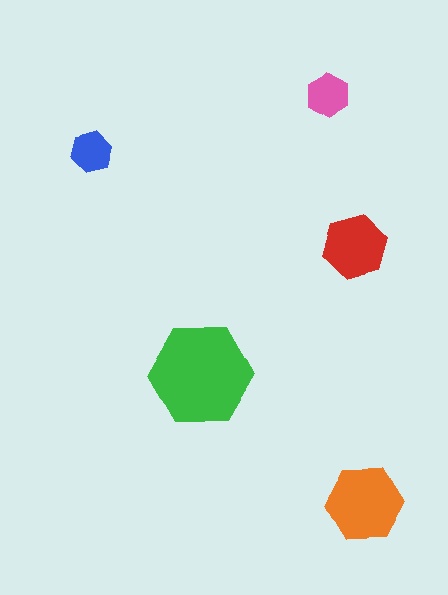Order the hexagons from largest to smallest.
the green one, the orange one, the red one, the pink one, the blue one.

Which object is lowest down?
The orange hexagon is bottommost.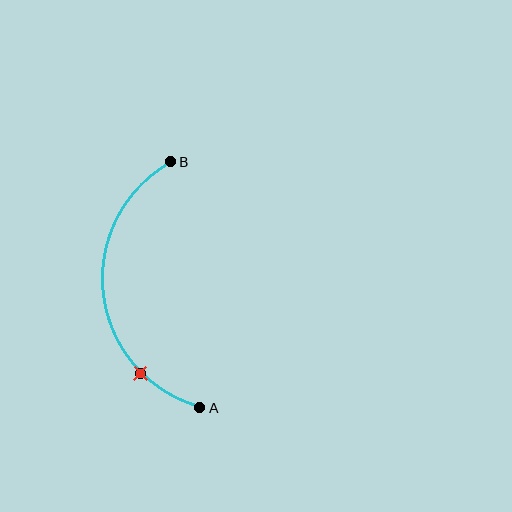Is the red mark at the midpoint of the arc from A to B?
No. The red mark lies on the arc but is closer to endpoint A. The arc midpoint would be at the point on the curve equidistant along the arc from both A and B.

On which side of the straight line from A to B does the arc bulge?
The arc bulges to the left of the straight line connecting A and B.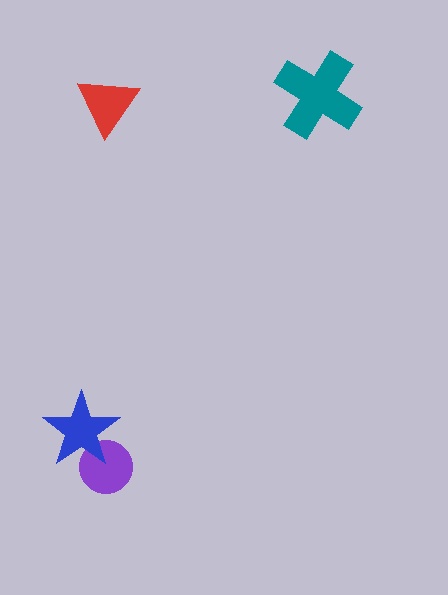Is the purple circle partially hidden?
Yes, it is partially covered by another shape.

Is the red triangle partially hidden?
No, no other shape covers it.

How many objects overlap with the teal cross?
0 objects overlap with the teal cross.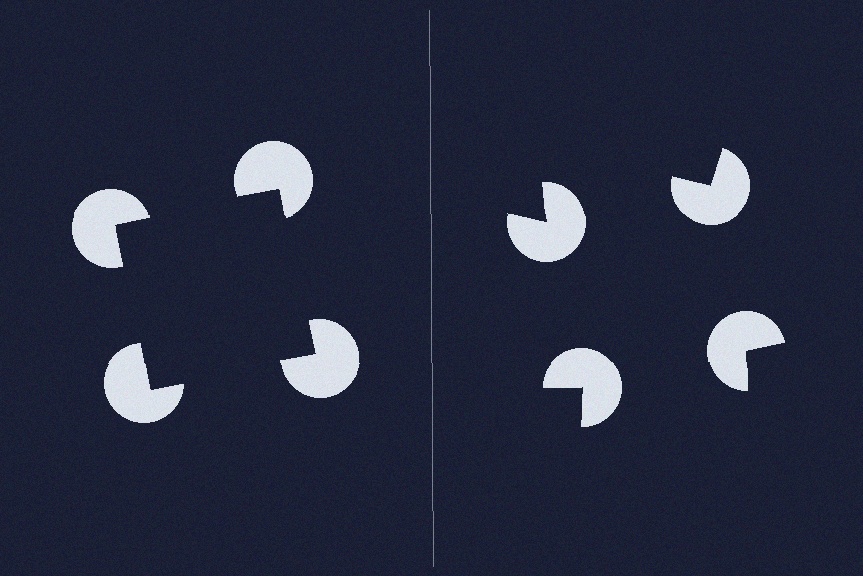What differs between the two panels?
The pac-man discs are positioned identically on both sides; only the wedge orientations differ. On the left they align to a square; on the right they are misaligned.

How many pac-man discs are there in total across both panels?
8 — 4 on each side.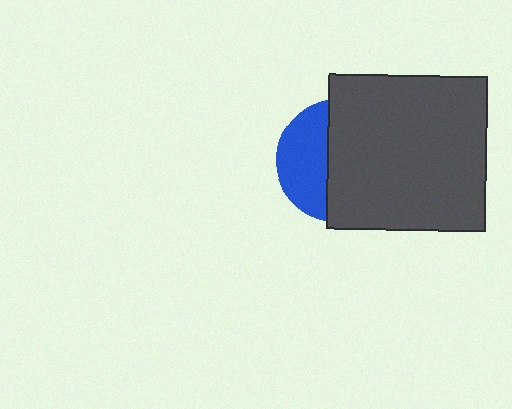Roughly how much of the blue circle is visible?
A small part of it is visible (roughly 39%).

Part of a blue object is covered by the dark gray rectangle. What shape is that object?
It is a circle.